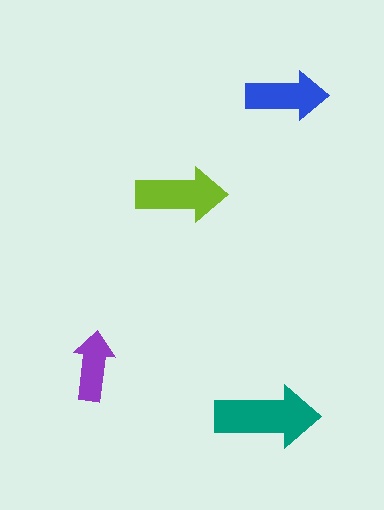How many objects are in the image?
There are 4 objects in the image.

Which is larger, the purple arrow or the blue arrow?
The blue one.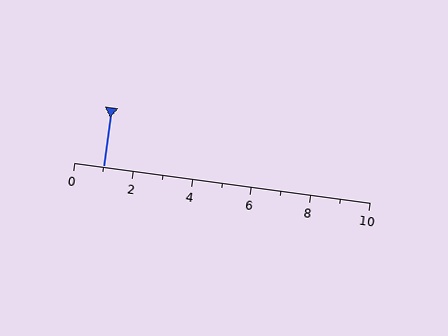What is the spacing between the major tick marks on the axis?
The major ticks are spaced 2 apart.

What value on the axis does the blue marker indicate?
The marker indicates approximately 1.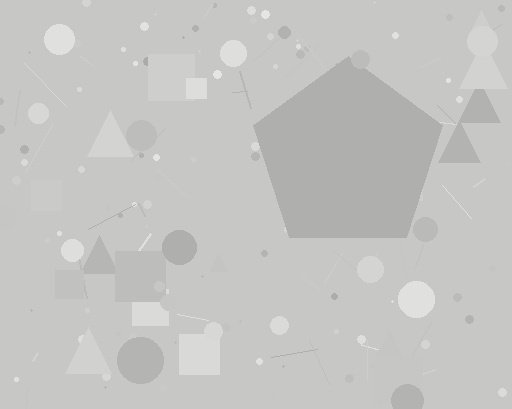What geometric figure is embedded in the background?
A pentagon is embedded in the background.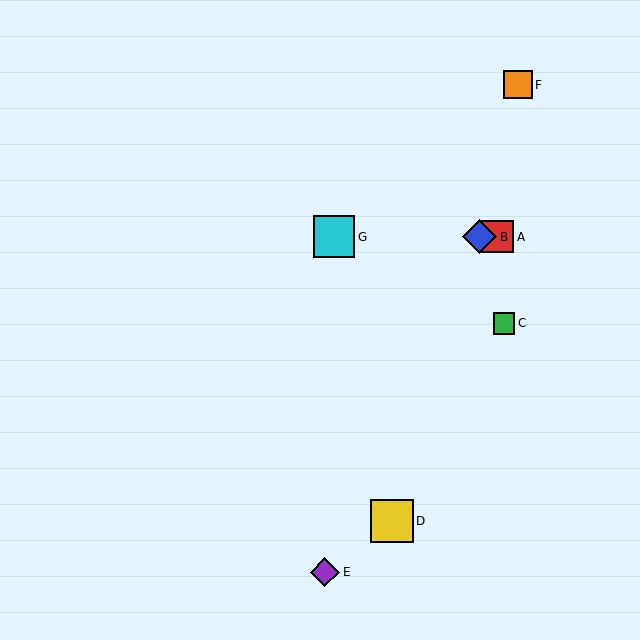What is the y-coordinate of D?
Object D is at y≈521.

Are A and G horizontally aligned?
Yes, both are at y≈237.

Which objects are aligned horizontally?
Objects A, B, G are aligned horizontally.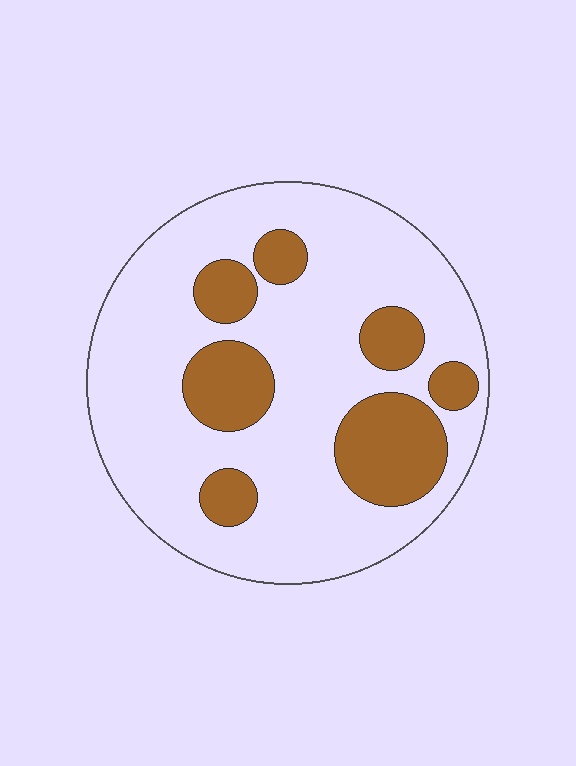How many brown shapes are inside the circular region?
7.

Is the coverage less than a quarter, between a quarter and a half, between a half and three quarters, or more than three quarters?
Less than a quarter.